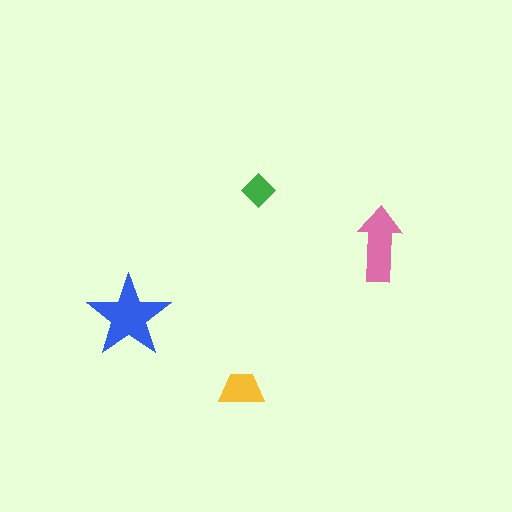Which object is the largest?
The blue star.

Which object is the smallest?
The green diamond.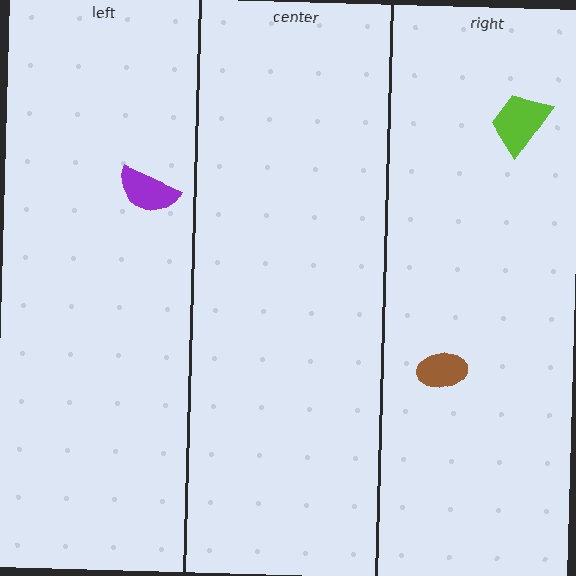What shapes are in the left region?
The purple semicircle.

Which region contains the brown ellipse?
The right region.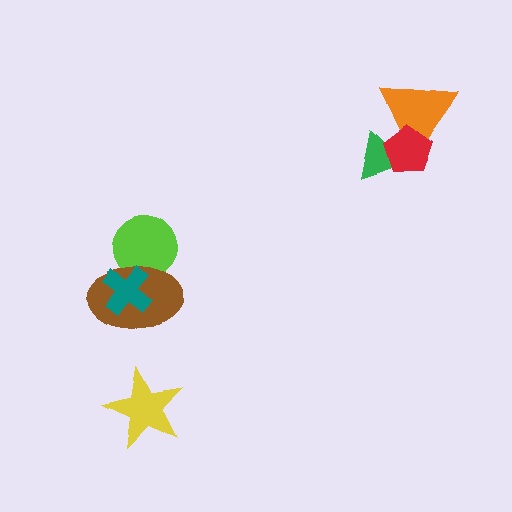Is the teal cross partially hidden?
No, no other shape covers it.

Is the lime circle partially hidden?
Yes, it is partially covered by another shape.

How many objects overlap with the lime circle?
2 objects overlap with the lime circle.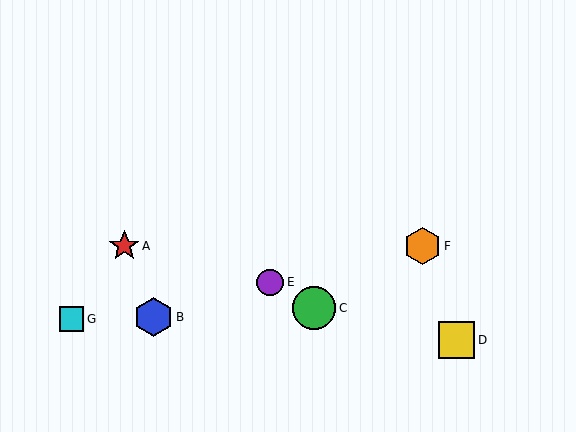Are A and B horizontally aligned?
No, A is at y≈246 and B is at y≈317.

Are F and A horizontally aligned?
Yes, both are at y≈246.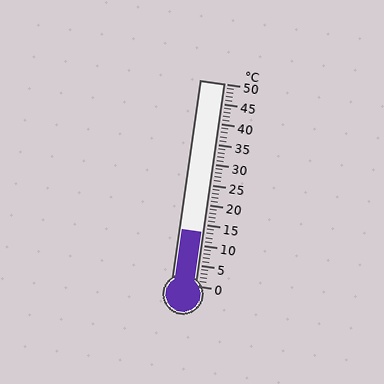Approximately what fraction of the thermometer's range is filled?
The thermometer is filled to approximately 25% of its range.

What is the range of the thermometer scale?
The thermometer scale ranges from 0°C to 50°C.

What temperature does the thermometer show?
The thermometer shows approximately 13°C.